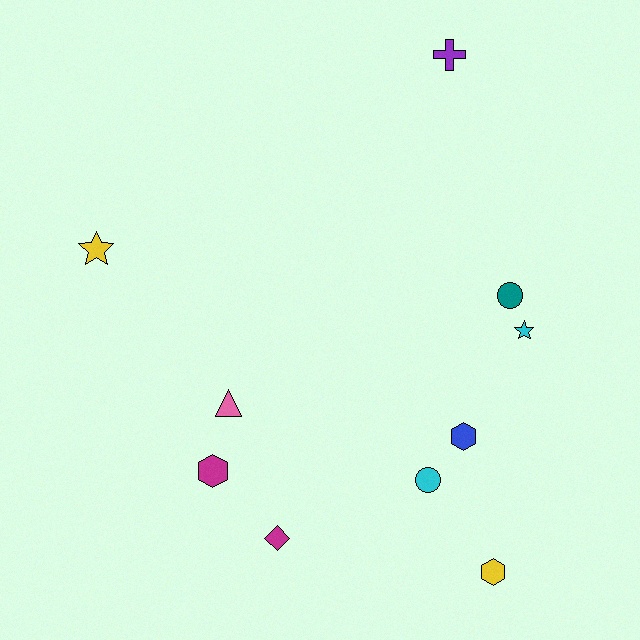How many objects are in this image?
There are 10 objects.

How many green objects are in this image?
There are no green objects.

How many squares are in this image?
There are no squares.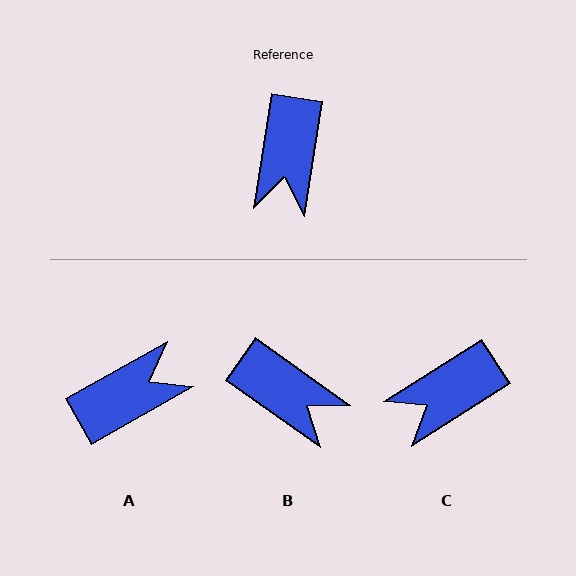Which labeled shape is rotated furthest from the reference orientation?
A, about 128 degrees away.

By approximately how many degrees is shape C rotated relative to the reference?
Approximately 49 degrees clockwise.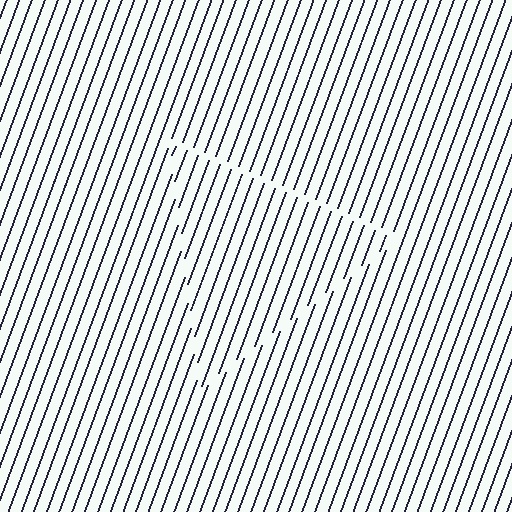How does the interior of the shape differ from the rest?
The interior of the shape contains the same grating, shifted by half a period — the contour is defined by the phase discontinuity where line-ends from the inner and outer gratings abut.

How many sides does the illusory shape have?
3 sides — the line-ends trace a triangle.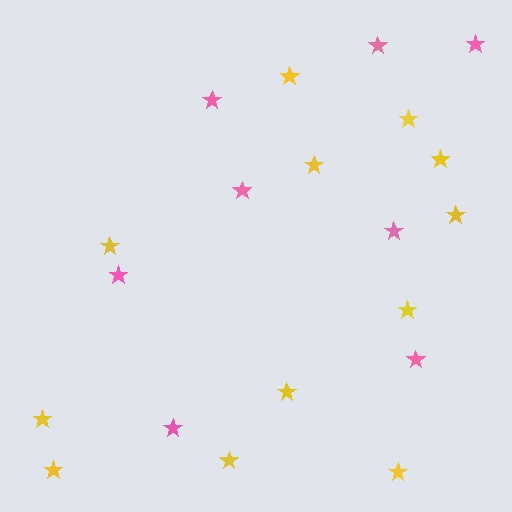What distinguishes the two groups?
There are 2 groups: one group of pink stars (8) and one group of yellow stars (12).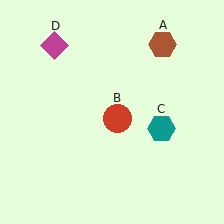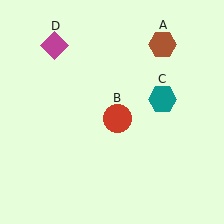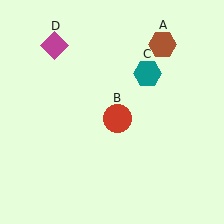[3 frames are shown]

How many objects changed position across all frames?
1 object changed position: teal hexagon (object C).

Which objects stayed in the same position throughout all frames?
Brown hexagon (object A) and red circle (object B) and magenta diamond (object D) remained stationary.